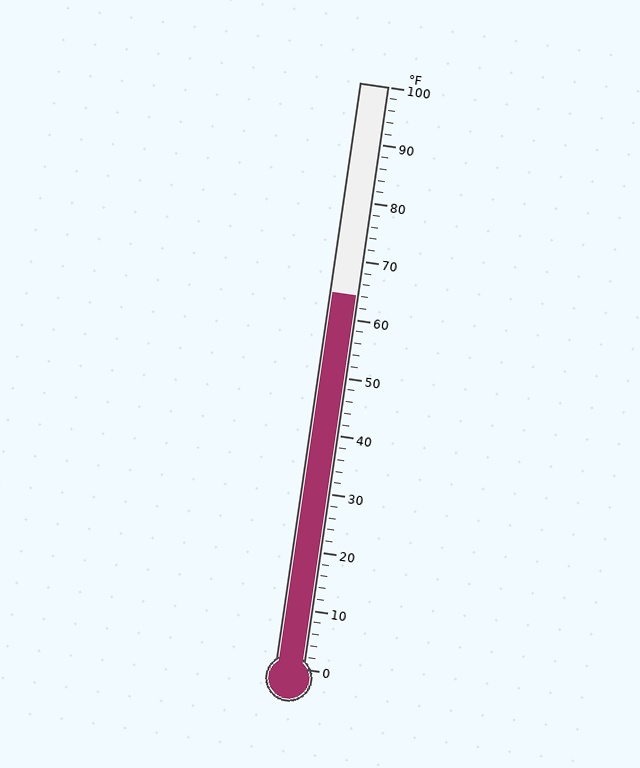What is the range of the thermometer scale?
The thermometer scale ranges from 0°F to 100°F.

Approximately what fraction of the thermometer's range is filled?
The thermometer is filled to approximately 65% of its range.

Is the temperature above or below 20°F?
The temperature is above 20°F.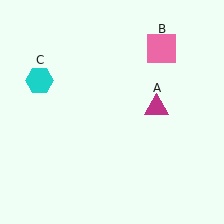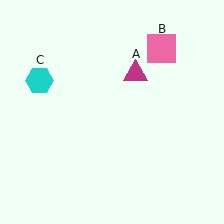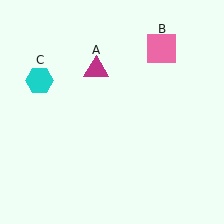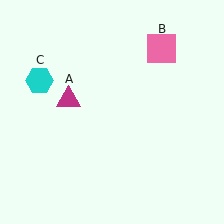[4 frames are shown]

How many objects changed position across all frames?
1 object changed position: magenta triangle (object A).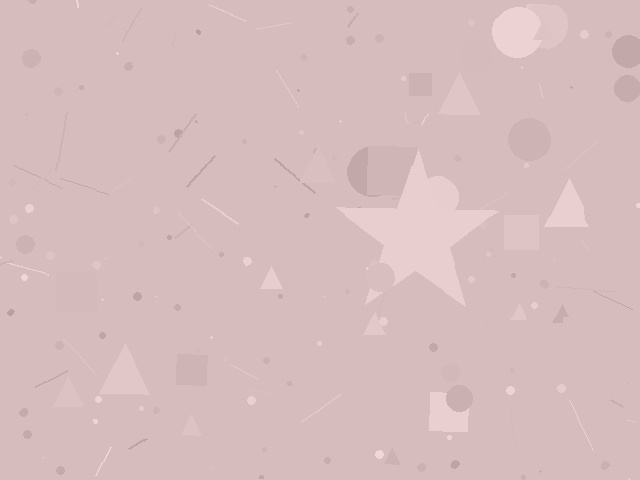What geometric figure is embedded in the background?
A star is embedded in the background.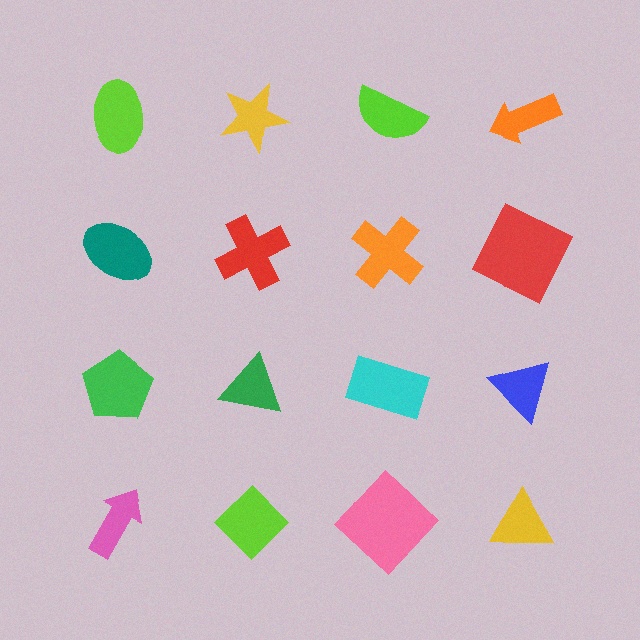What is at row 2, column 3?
An orange cross.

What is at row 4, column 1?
A pink arrow.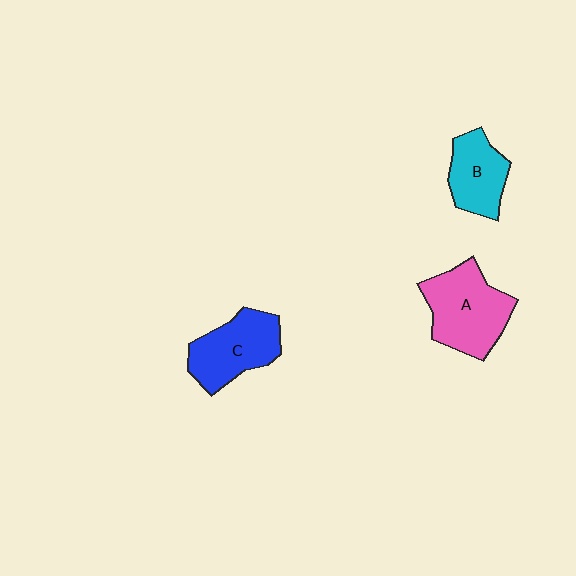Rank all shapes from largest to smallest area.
From largest to smallest: A (pink), C (blue), B (cyan).